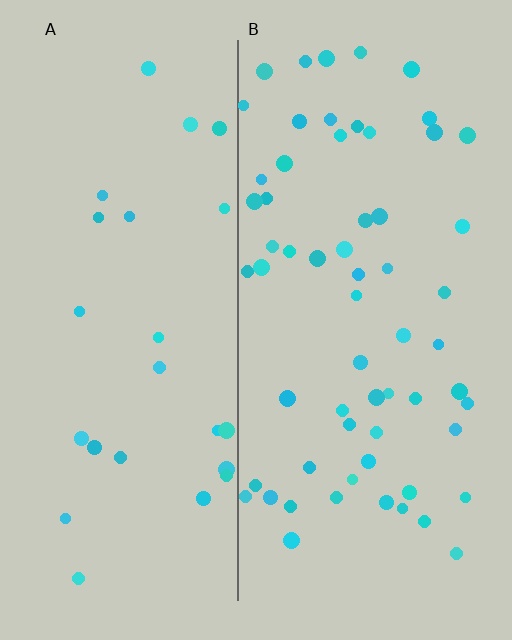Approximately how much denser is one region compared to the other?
Approximately 2.5× — region B over region A.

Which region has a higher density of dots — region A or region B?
B (the right).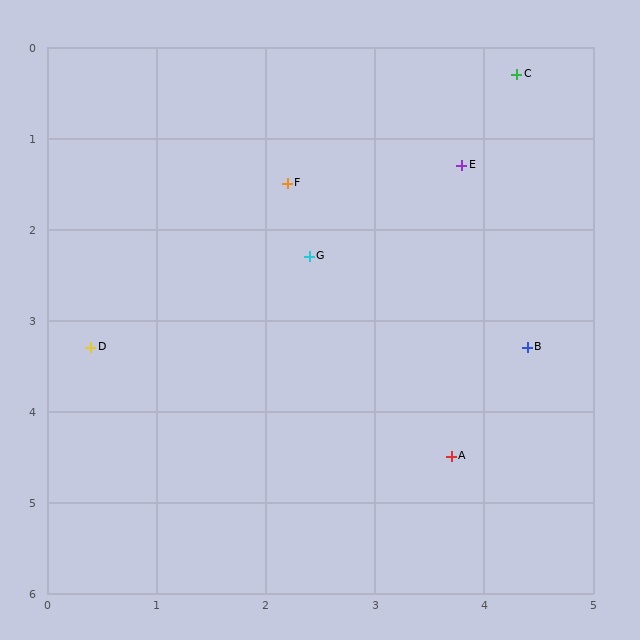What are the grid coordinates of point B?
Point B is at approximately (4.4, 3.3).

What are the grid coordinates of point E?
Point E is at approximately (3.8, 1.3).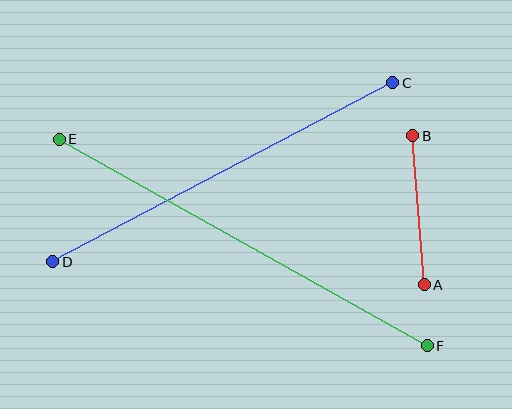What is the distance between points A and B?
The distance is approximately 149 pixels.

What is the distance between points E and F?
The distance is approximately 422 pixels.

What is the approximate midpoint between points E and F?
The midpoint is at approximately (243, 243) pixels.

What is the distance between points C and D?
The distance is approximately 384 pixels.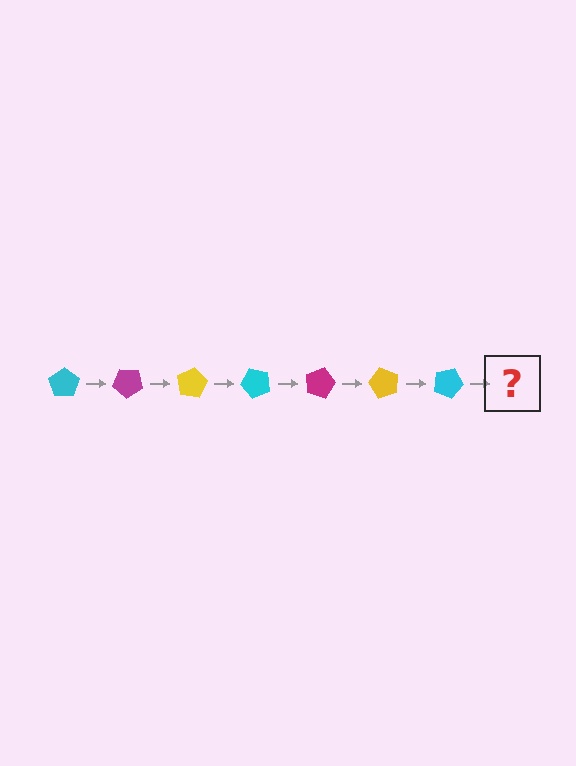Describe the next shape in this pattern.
It should be a magenta pentagon, rotated 280 degrees from the start.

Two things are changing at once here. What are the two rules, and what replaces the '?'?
The two rules are that it rotates 40 degrees each step and the color cycles through cyan, magenta, and yellow. The '?' should be a magenta pentagon, rotated 280 degrees from the start.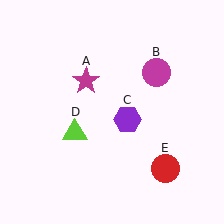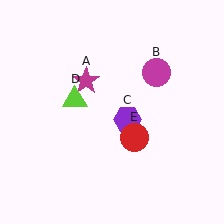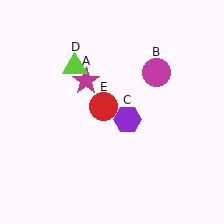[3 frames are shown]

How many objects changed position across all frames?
2 objects changed position: lime triangle (object D), red circle (object E).